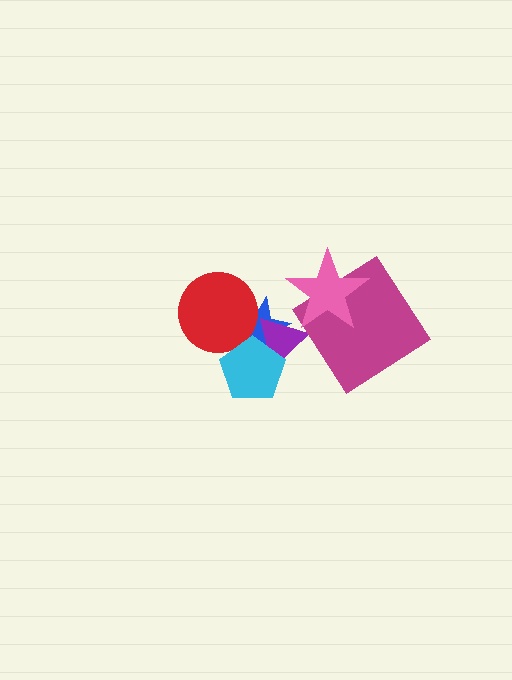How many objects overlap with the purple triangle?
2 objects overlap with the purple triangle.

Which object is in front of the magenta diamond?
The pink star is in front of the magenta diamond.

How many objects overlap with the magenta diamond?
1 object overlaps with the magenta diamond.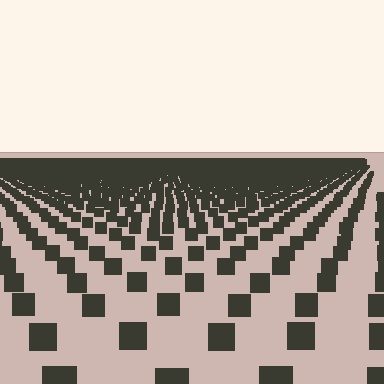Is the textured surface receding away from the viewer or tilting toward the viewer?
The surface is receding away from the viewer. Texture elements get smaller and denser toward the top.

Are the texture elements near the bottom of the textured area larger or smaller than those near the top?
Larger. Near the bottom, elements are closer to the viewer and appear at a bigger on-screen size.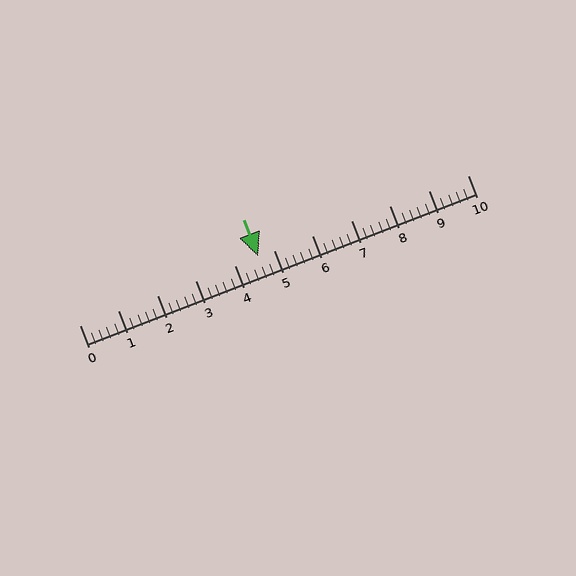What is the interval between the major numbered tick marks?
The major tick marks are spaced 1 units apart.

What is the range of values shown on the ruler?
The ruler shows values from 0 to 10.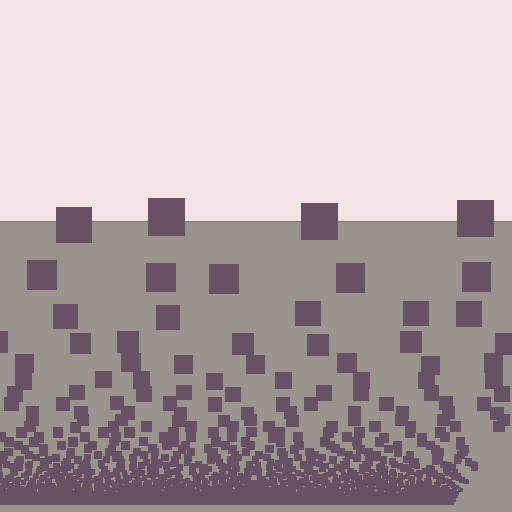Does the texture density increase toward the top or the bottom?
Density increases toward the bottom.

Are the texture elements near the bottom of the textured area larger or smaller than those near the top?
Smaller. The gradient is inverted — elements near the bottom are smaller and denser.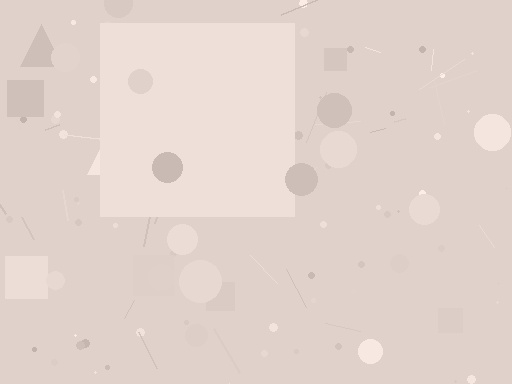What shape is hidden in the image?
A square is hidden in the image.